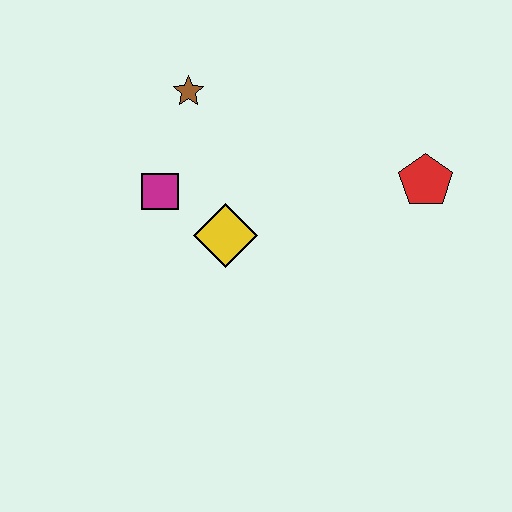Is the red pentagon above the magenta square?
Yes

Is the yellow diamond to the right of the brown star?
Yes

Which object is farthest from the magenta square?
The red pentagon is farthest from the magenta square.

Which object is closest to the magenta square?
The yellow diamond is closest to the magenta square.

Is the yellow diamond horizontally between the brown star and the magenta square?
No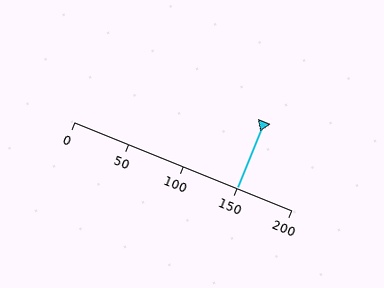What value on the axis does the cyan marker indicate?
The marker indicates approximately 150.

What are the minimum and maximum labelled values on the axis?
The axis runs from 0 to 200.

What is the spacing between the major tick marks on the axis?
The major ticks are spaced 50 apart.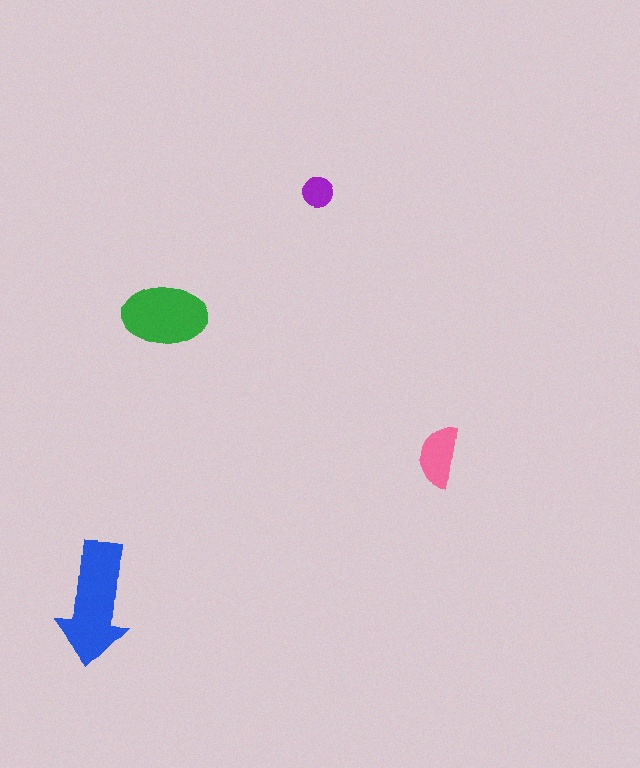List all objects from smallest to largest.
The purple circle, the pink semicircle, the green ellipse, the blue arrow.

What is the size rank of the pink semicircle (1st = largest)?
3rd.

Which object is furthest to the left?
The blue arrow is leftmost.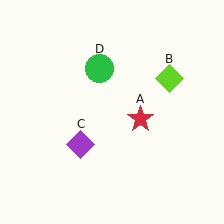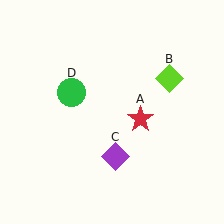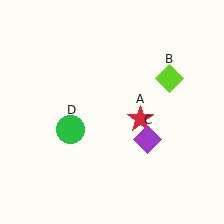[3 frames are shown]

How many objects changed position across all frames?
2 objects changed position: purple diamond (object C), green circle (object D).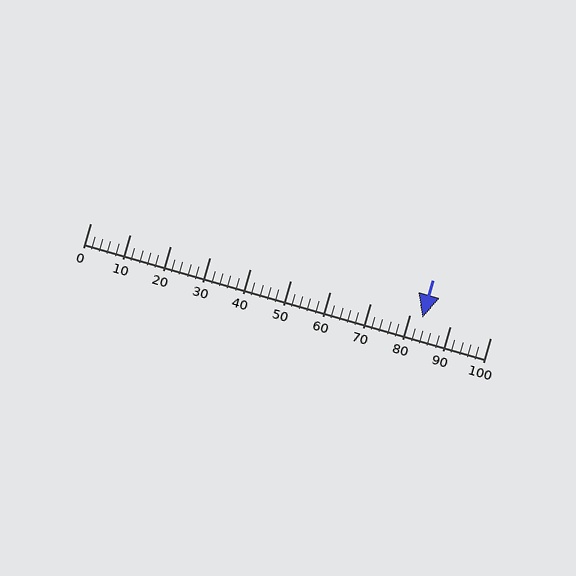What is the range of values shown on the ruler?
The ruler shows values from 0 to 100.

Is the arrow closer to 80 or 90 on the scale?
The arrow is closer to 80.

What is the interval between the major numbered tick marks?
The major tick marks are spaced 10 units apart.